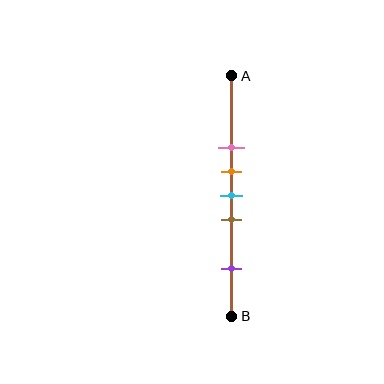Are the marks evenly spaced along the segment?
No, the marks are not evenly spaced.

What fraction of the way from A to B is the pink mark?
The pink mark is approximately 30% (0.3) of the way from A to B.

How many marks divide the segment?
There are 5 marks dividing the segment.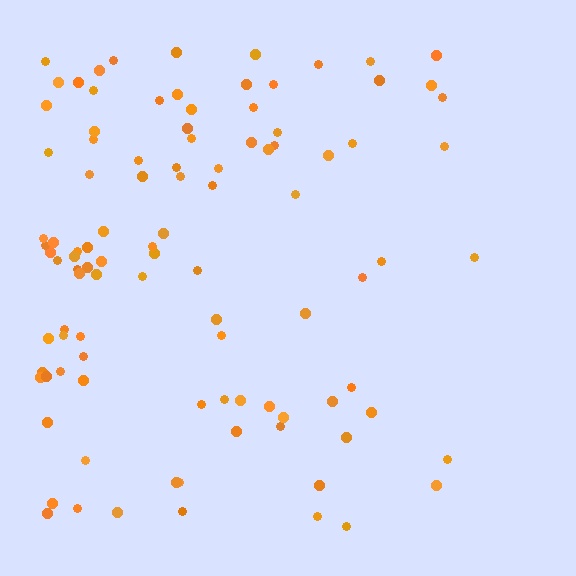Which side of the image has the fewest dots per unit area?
The right.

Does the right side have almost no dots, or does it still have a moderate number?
Still a moderate number, just noticeably fewer than the left.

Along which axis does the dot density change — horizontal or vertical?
Horizontal.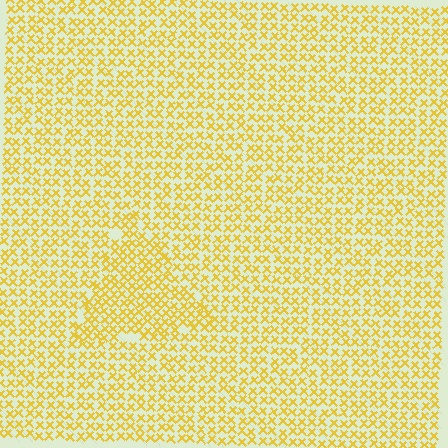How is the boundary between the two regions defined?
The boundary is defined by a change in element density (approximately 1.4x ratio). All elements are the same color, size, and shape.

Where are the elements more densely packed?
The elements are more densely packed inside the triangle boundary.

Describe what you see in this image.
The image contains small yellow elements arranged at two different densities. A triangle-shaped region is visible where the elements are more densely packed than the surrounding area.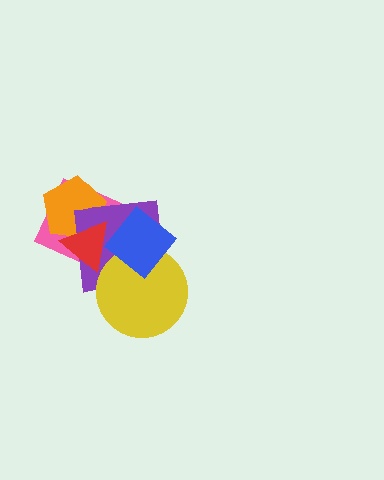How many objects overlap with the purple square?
5 objects overlap with the purple square.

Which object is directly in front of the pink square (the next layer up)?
The orange pentagon is directly in front of the pink square.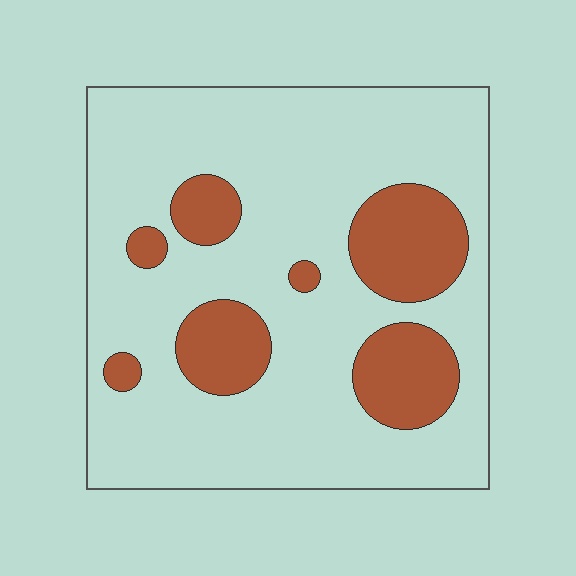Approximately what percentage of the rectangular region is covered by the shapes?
Approximately 20%.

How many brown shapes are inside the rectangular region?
7.